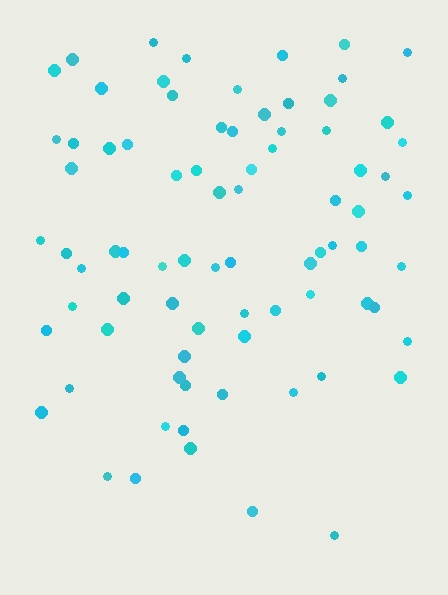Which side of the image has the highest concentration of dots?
The top.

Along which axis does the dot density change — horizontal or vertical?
Vertical.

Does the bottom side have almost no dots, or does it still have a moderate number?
Still a moderate number, just noticeably fewer than the top.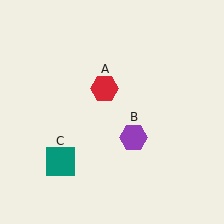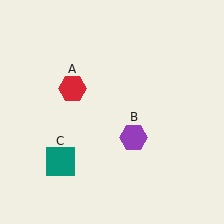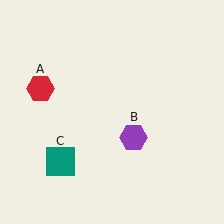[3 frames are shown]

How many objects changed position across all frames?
1 object changed position: red hexagon (object A).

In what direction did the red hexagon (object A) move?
The red hexagon (object A) moved left.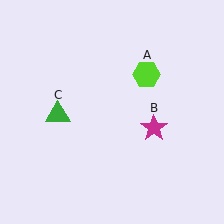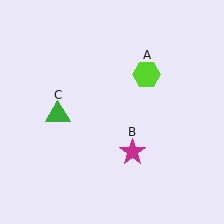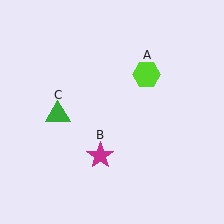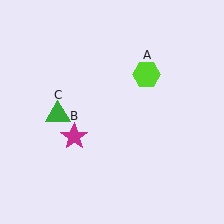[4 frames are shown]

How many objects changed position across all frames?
1 object changed position: magenta star (object B).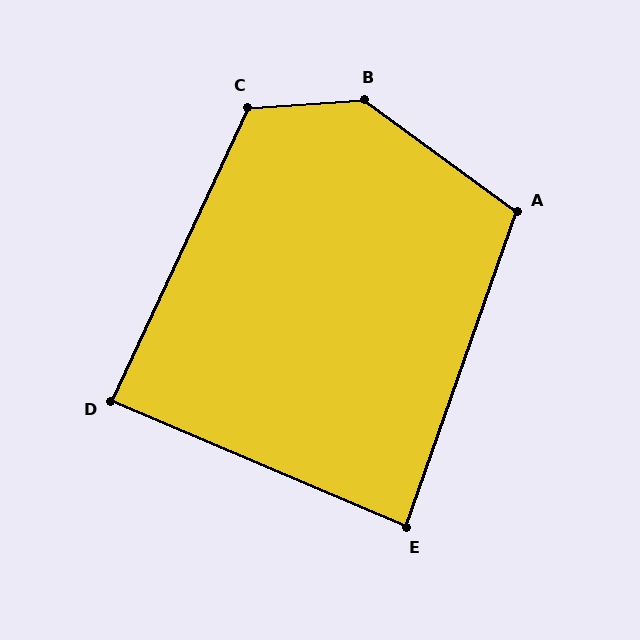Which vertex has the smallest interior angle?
E, at approximately 86 degrees.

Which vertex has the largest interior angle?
B, at approximately 140 degrees.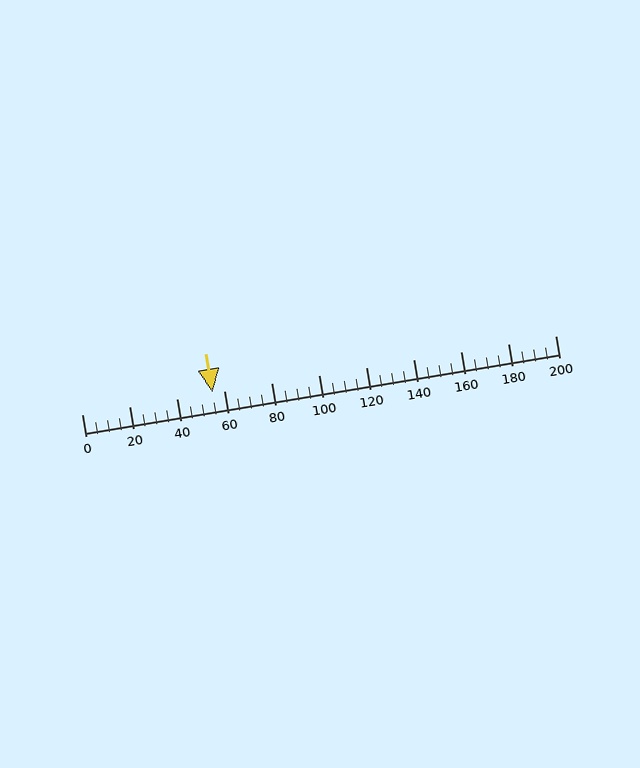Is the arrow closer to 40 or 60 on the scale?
The arrow is closer to 60.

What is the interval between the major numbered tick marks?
The major tick marks are spaced 20 units apart.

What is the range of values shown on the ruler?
The ruler shows values from 0 to 200.